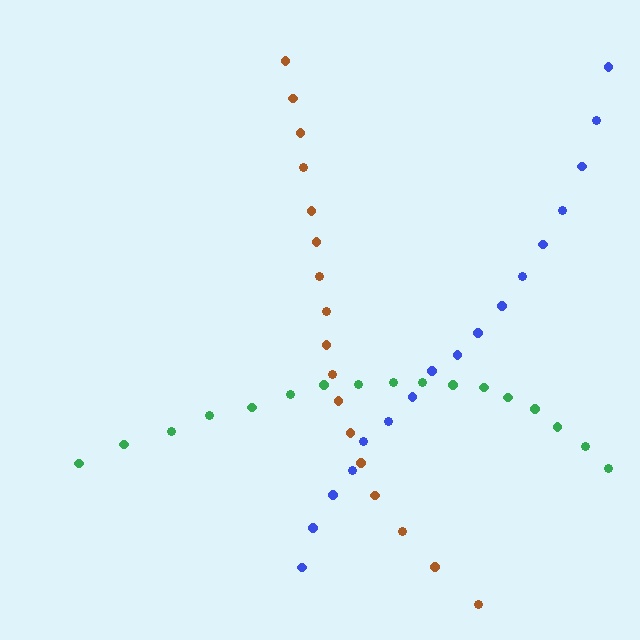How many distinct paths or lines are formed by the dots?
There are 3 distinct paths.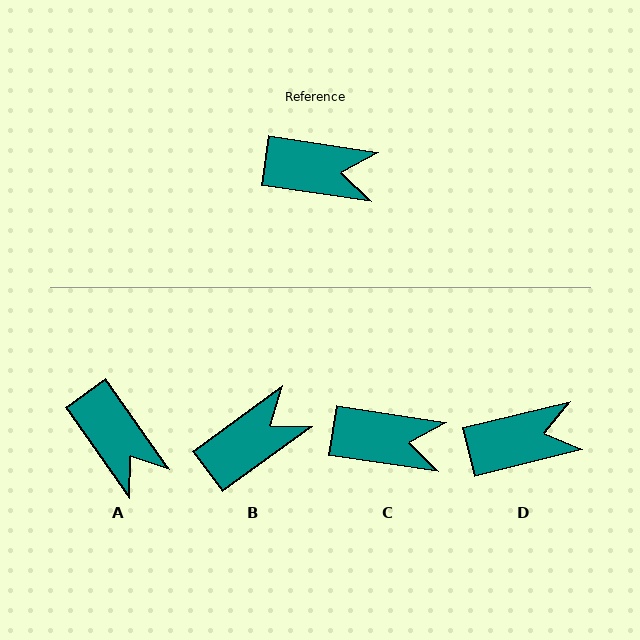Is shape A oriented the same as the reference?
No, it is off by about 46 degrees.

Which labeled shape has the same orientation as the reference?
C.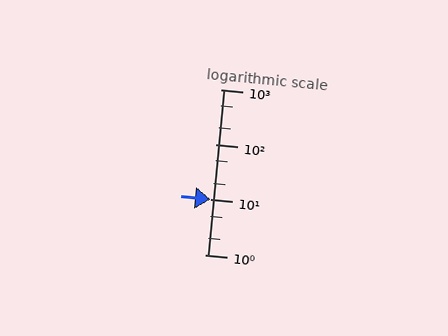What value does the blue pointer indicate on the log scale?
The pointer indicates approximately 10.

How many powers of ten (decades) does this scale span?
The scale spans 3 decades, from 1 to 1000.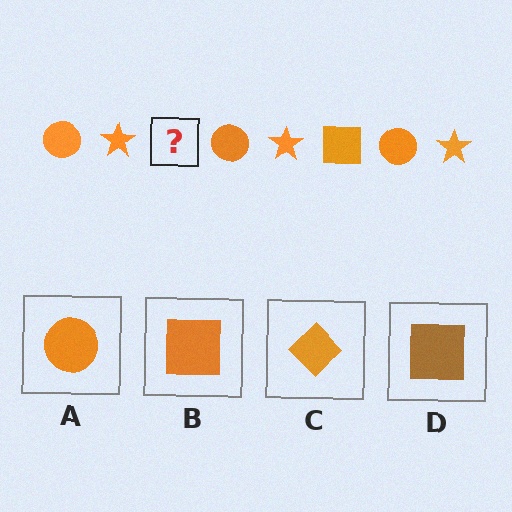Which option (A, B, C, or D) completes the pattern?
B.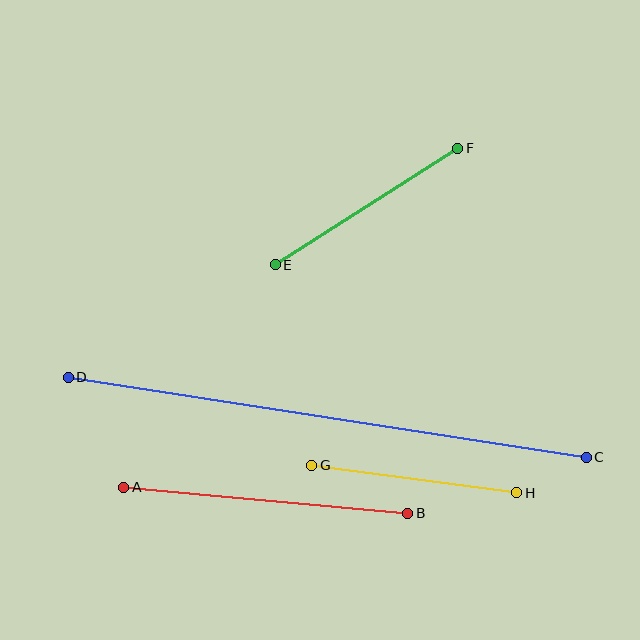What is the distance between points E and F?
The distance is approximately 217 pixels.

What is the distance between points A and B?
The distance is approximately 285 pixels.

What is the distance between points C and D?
The distance is approximately 524 pixels.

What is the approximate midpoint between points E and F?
The midpoint is at approximately (367, 207) pixels.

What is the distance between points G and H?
The distance is approximately 207 pixels.